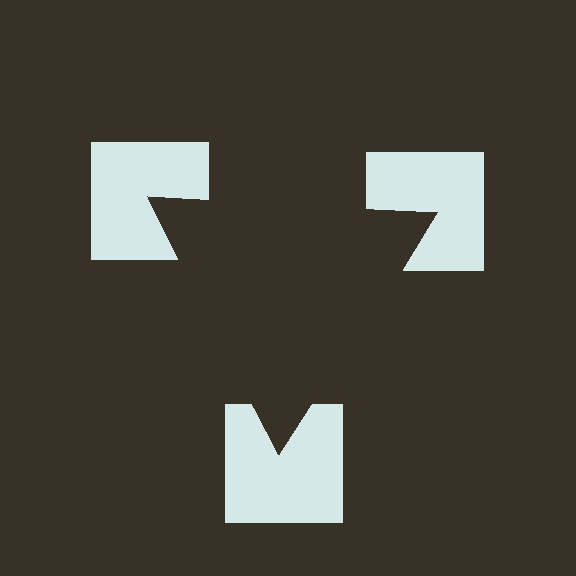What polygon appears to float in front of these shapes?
An illusory triangle — its edges are inferred from the aligned wedge cuts in the notched squares, not physically drawn.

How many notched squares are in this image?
There are 3 — one at each vertex of the illusory triangle.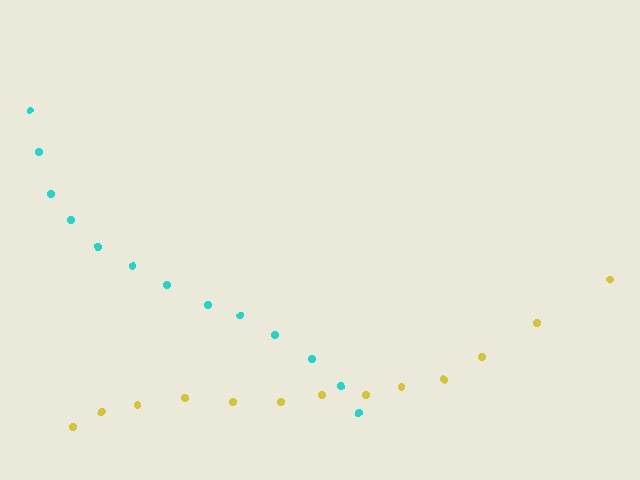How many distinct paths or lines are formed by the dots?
There are 2 distinct paths.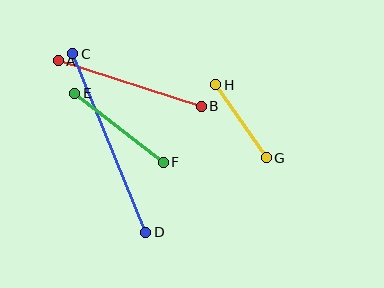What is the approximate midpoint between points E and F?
The midpoint is at approximately (119, 128) pixels.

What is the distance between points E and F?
The distance is approximately 113 pixels.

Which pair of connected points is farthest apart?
Points C and D are farthest apart.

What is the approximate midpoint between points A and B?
The midpoint is at approximately (130, 83) pixels.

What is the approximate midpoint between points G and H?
The midpoint is at approximately (241, 121) pixels.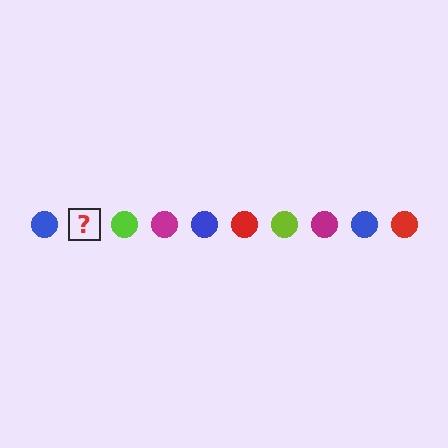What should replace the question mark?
The question mark should be replaced with a red circle.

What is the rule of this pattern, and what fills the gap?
The rule is that the pattern cycles through blue, red, lime, magenta circles. The gap should be filled with a red circle.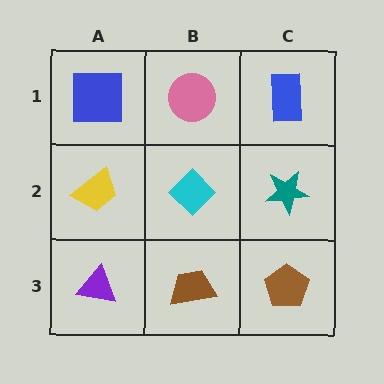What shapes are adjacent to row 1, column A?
A yellow trapezoid (row 2, column A), a pink circle (row 1, column B).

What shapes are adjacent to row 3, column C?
A teal star (row 2, column C), a brown trapezoid (row 3, column B).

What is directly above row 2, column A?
A blue square.